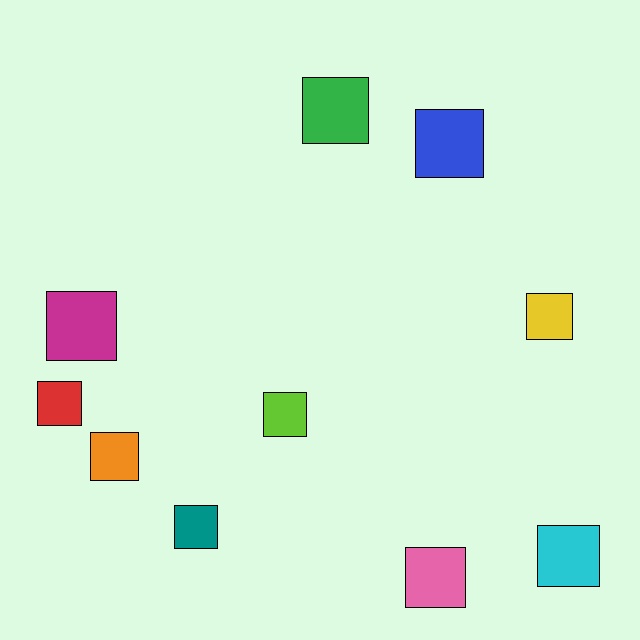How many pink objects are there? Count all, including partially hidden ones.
There is 1 pink object.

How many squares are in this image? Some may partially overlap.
There are 10 squares.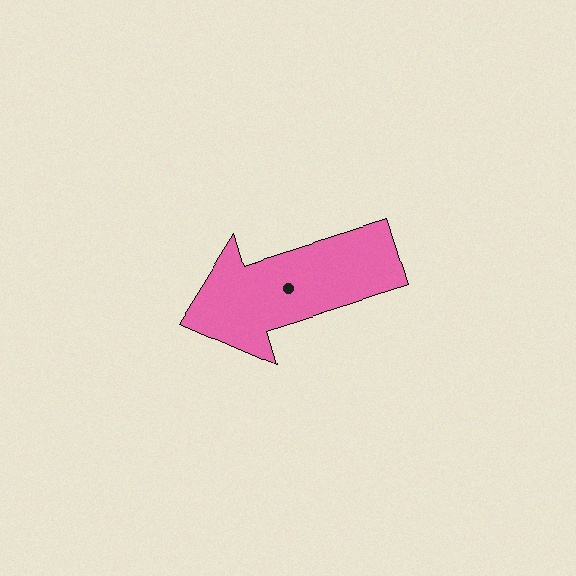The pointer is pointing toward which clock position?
Roughly 8 o'clock.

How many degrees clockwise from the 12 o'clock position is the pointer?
Approximately 253 degrees.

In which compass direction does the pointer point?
West.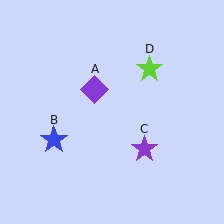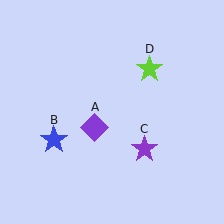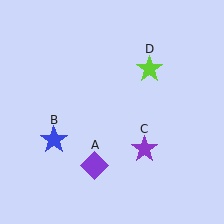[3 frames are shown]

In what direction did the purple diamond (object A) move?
The purple diamond (object A) moved down.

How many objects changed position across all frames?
1 object changed position: purple diamond (object A).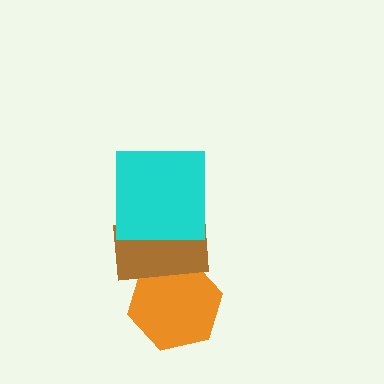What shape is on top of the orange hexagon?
The brown rectangle is on top of the orange hexagon.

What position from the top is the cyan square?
The cyan square is 1st from the top.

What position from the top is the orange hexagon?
The orange hexagon is 3rd from the top.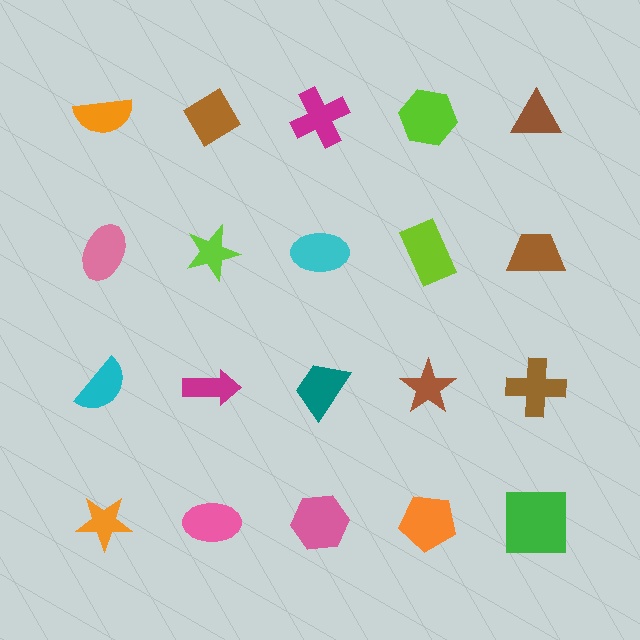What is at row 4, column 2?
A pink ellipse.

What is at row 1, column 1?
An orange semicircle.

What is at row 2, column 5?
A brown trapezoid.